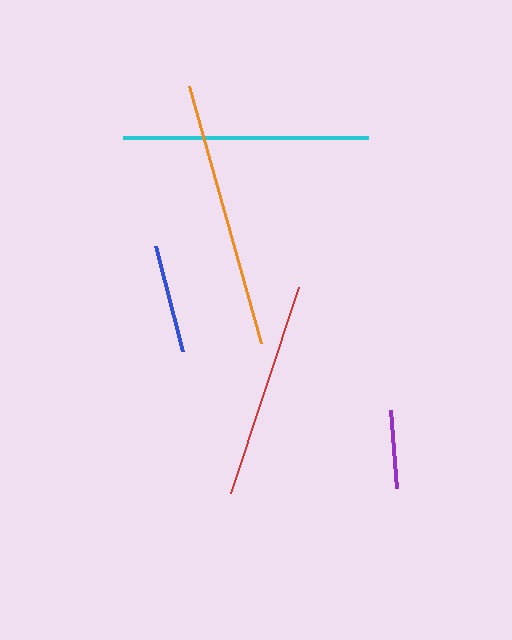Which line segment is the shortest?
The purple line is the shortest at approximately 78 pixels.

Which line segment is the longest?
The orange line is the longest at approximately 267 pixels.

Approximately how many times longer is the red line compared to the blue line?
The red line is approximately 2.0 times the length of the blue line.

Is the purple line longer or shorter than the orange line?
The orange line is longer than the purple line.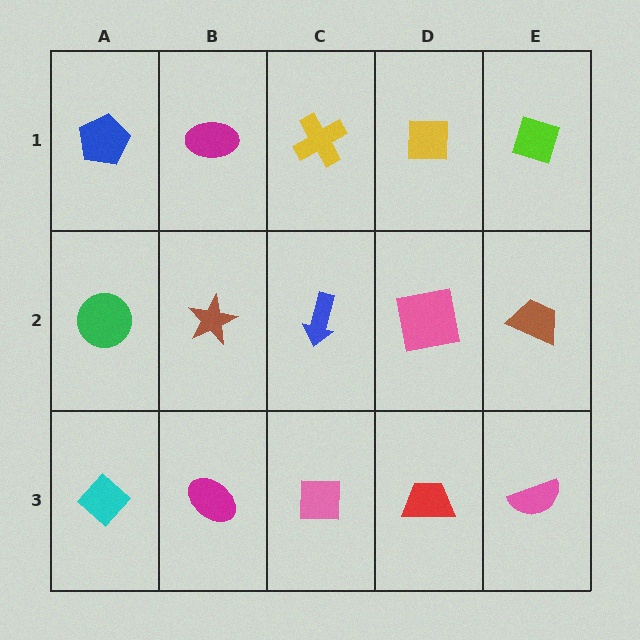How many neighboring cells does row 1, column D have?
3.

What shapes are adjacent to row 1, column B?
A brown star (row 2, column B), a blue pentagon (row 1, column A), a yellow cross (row 1, column C).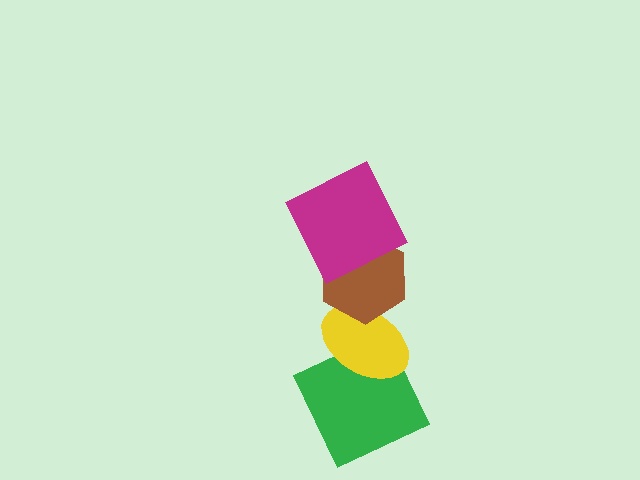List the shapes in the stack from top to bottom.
From top to bottom: the magenta square, the brown hexagon, the yellow ellipse, the green square.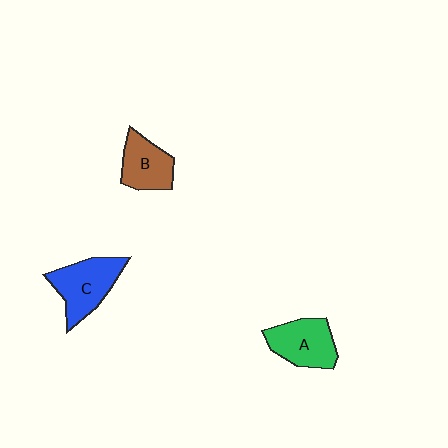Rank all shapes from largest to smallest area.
From largest to smallest: C (blue), A (green), B (brown).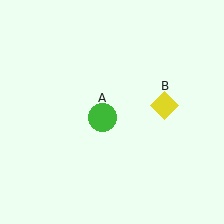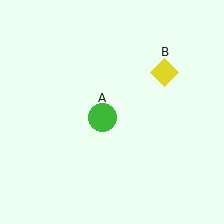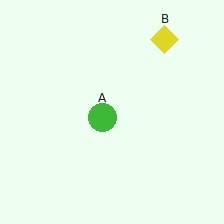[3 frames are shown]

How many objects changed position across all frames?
1 object changed position: yellow diamond (object B).